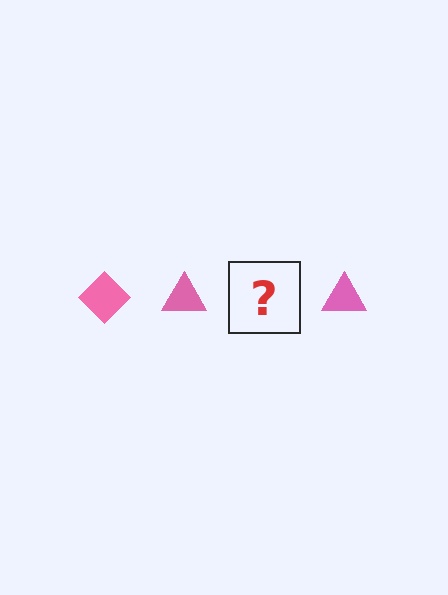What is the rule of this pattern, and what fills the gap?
The rule is that the pattern cycles through diamond, triangle shapes in pink. The gap should be filled with a pink diamond.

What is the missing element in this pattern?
The missing element is a pink diamond.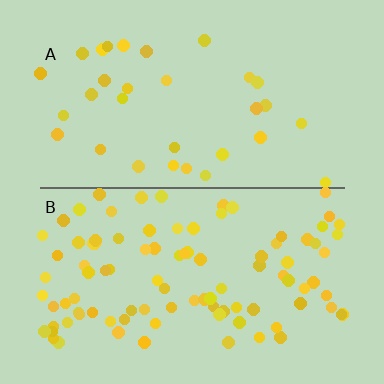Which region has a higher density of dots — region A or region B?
B (the bottom).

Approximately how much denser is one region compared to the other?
Approximately 3.0× — region B over region A.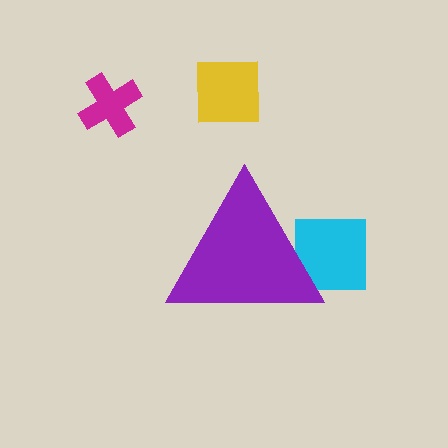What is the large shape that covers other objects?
A purple triangle.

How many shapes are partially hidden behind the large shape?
1 shape is partially hidden.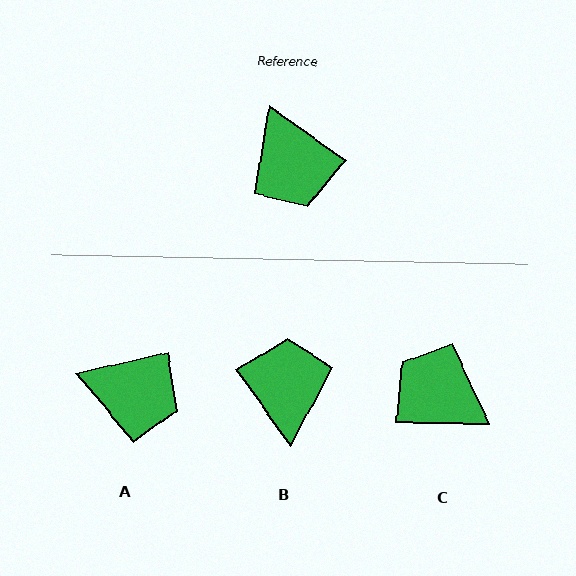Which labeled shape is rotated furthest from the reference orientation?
B, about 161 degrees away.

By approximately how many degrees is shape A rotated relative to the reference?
Approximately 49 degrees counter-clockwise.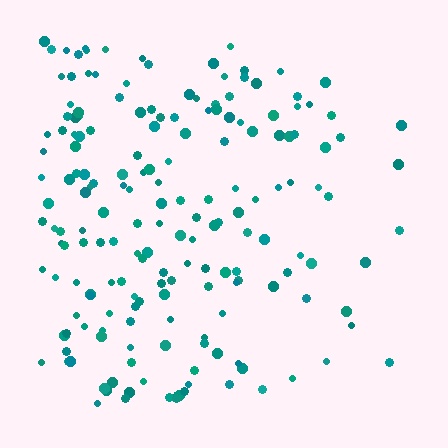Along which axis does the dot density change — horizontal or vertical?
Horizontal.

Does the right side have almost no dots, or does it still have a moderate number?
Still a moderate number, just noticeably fewer than the left.